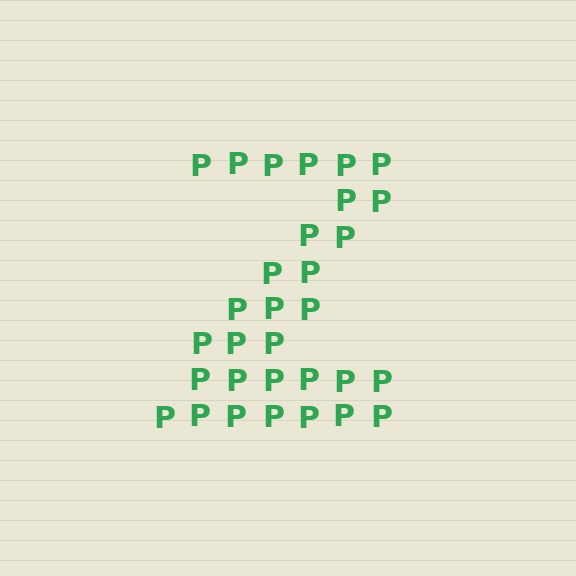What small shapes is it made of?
It is made of small letter P's.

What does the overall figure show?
The overall figure shows the letter Z.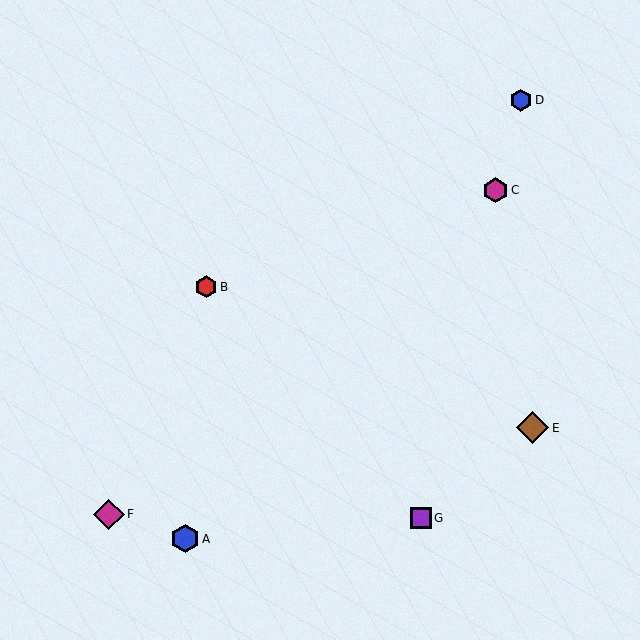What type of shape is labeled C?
Shape C is a magenta hexagon.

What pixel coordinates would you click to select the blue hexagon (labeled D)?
Click at (521, 100) to select the blue hexagon D.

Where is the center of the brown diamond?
The center of the brown diamond is at (533, 428).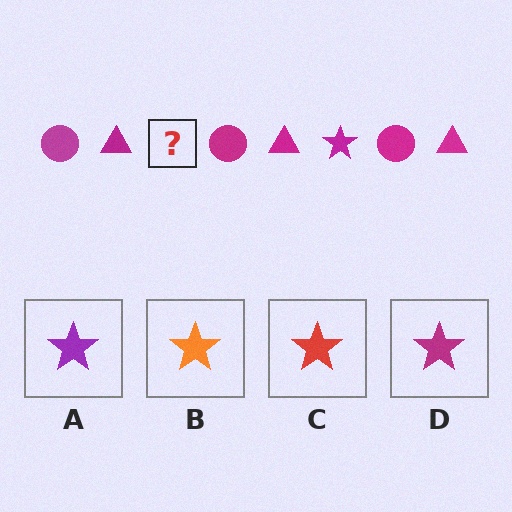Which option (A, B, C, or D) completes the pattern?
D.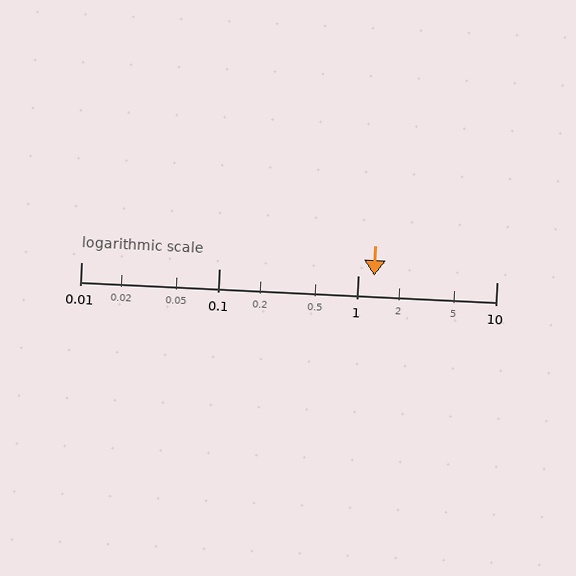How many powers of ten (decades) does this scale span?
The scale spans 3 decades, from 0.01 to 10.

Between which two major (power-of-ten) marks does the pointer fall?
The pointer is between 1 and 10.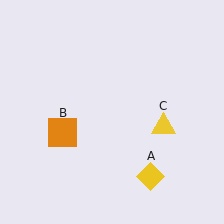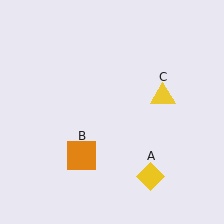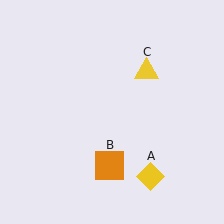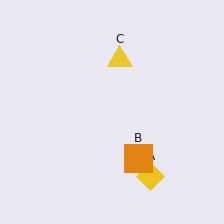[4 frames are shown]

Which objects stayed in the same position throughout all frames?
Yellow diamond (object A) remained stationary.